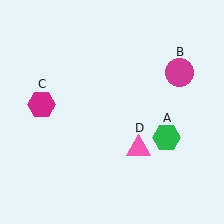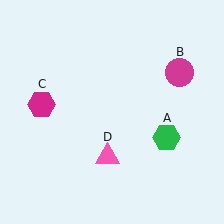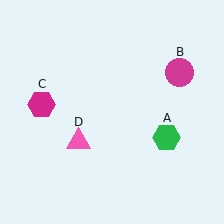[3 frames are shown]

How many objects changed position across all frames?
1 object changed position: pink triangle (object D).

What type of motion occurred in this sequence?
The pink triangle (object D) rotated clockwise around the center of the scene.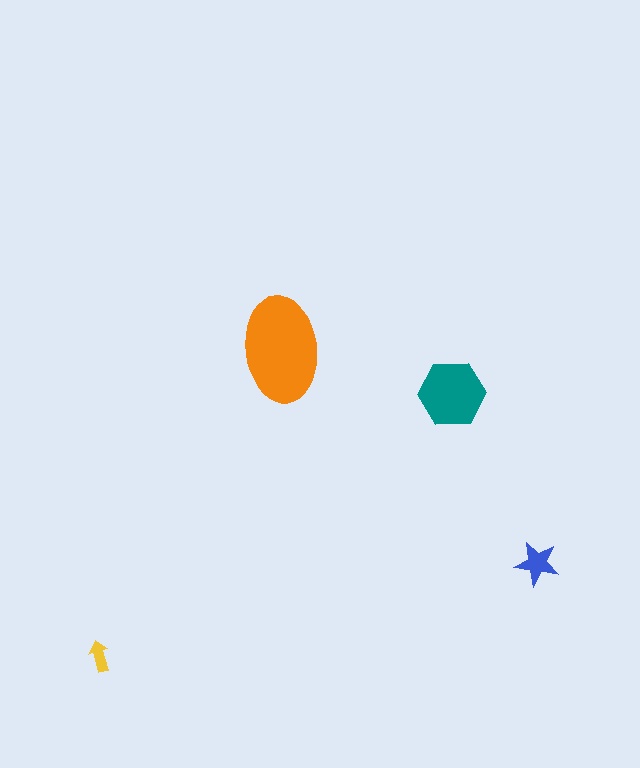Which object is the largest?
The orange ellipse.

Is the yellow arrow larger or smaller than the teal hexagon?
Smaller.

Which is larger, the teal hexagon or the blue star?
The teal hexagon.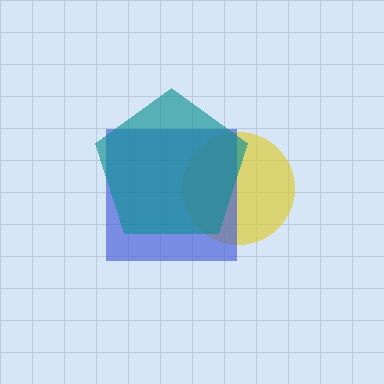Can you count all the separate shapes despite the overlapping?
Yes, there are 3 separate shapes.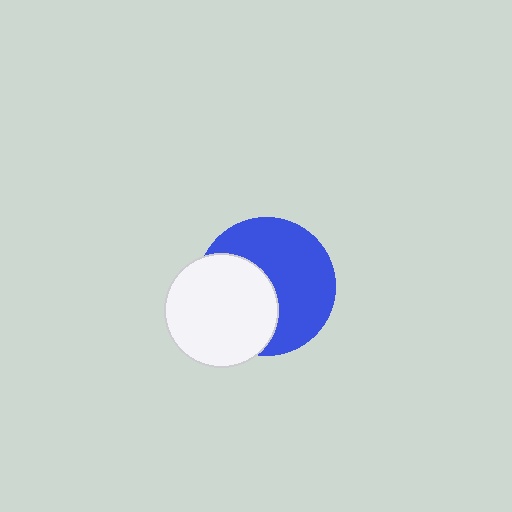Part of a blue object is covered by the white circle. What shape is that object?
It is a circle.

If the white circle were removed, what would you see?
You would see the complete blue circle.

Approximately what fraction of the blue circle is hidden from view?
Roughly 41% of the blue circle is hidden behind the white circle.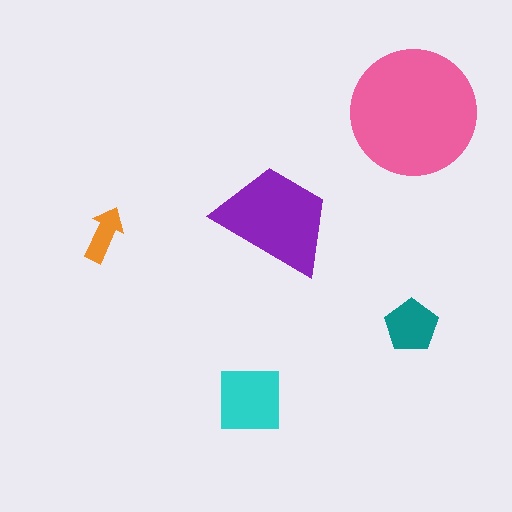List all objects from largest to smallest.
The pink circle, the purple trapezoid, the cyan square, the teal pentagon, the orange arrow.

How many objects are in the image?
There are 5 objects in the image.